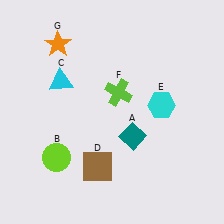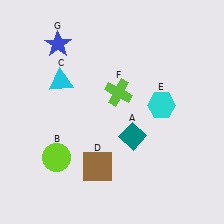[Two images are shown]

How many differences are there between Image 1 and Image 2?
There is 1 difference between the two images.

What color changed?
The star (G) changed from orange in Image 1 to blue in Image 2.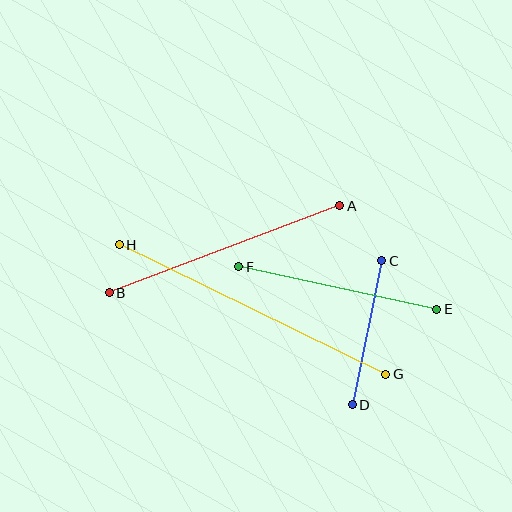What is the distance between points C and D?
The distance is approximately 147 pixels.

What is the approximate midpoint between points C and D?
The midpoint is at approximately (367, 333) pixels.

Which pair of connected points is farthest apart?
Points G and H are farthest apart.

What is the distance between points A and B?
The distance is approximately 246 pixels.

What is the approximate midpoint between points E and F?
The midpoint is at approximately (338, 288) pixels.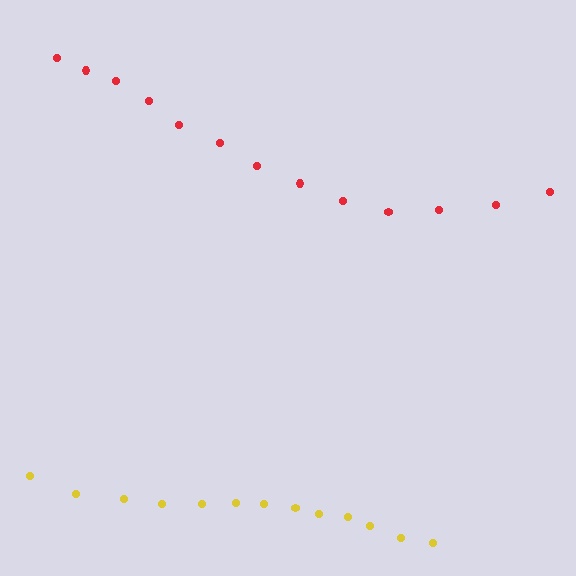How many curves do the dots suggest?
There are 2 distinct paths.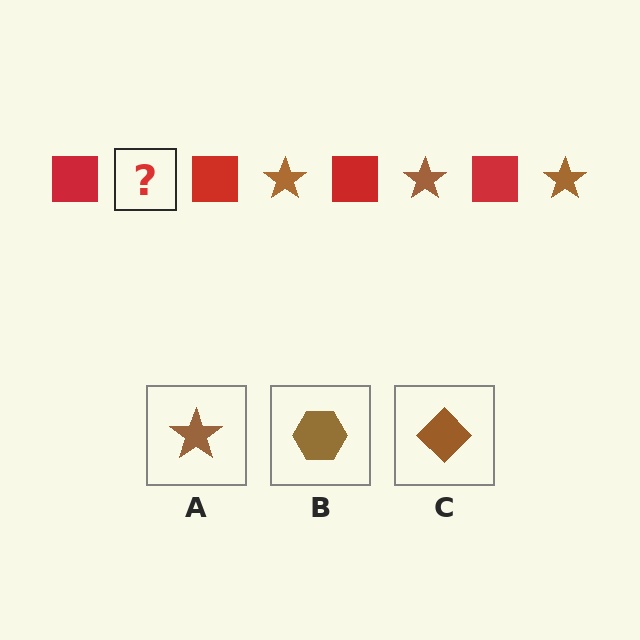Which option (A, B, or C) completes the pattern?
A.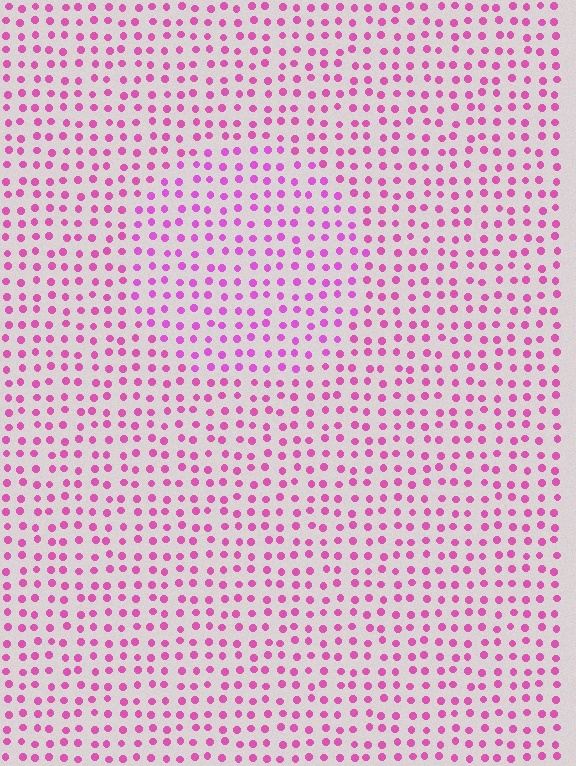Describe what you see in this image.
The image is filled with small pink elements in a uniform arrangement. A circle-shaped region is visible where the elements are tinted to a slightly different hue, forming a subtle color boundary.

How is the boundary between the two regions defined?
The boundary is defined purely by a slight shift in hue (about 17 degrees). Spacing, size, and orientation are identical on both sides.